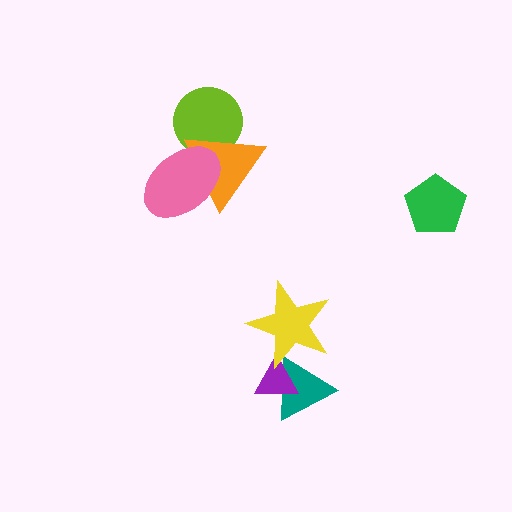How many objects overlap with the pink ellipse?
2 objects overlap with the pink ellipse.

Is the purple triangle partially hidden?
Yes, it is partially covered by another shape.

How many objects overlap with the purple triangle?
2 objects overlap with the purple triangle.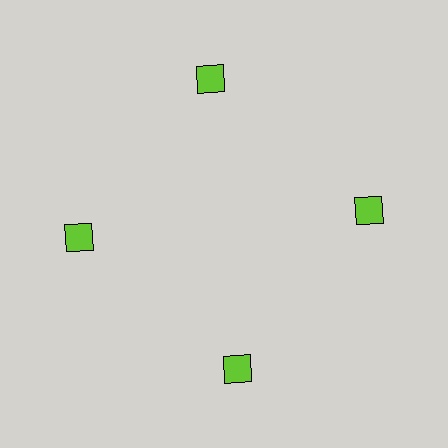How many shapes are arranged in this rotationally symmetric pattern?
There are 4 shapes, arranged in 4 groups of 1.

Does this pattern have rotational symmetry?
Yes, this pattern has 4-fold rotational symmetry. It looks the same after rotating 90 degrees around the center.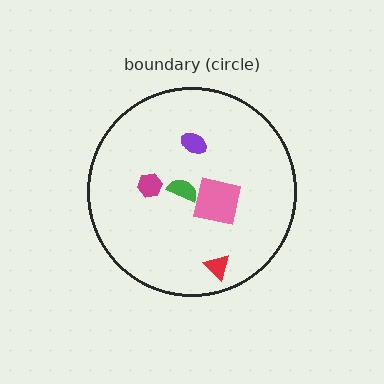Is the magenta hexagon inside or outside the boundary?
Inside.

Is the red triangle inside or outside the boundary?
Inside.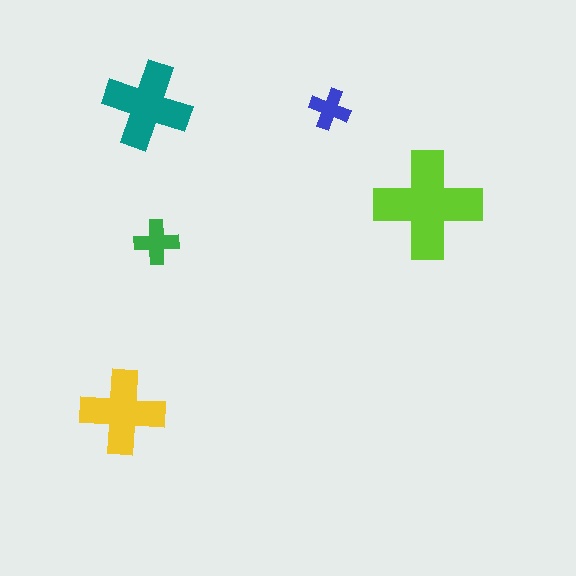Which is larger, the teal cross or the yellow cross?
The teal one.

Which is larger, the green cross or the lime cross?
The lime one.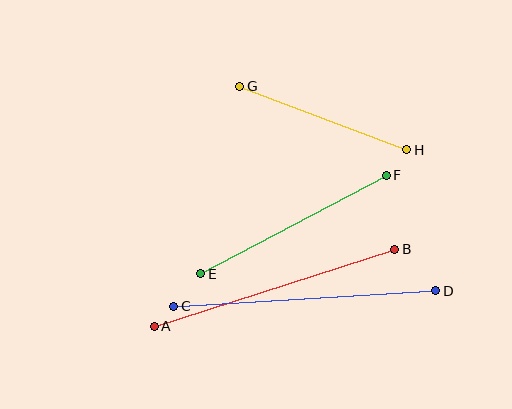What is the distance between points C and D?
The distance is approximately 262 pixels.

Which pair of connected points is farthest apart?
Points C and D are farthest apart.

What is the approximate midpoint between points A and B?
The midpoint is at approximately (274, 288) pixels.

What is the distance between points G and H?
The distance is approximately 179 pixels.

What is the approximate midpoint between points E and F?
The midpoint is at approximately (293, 224) pixels.